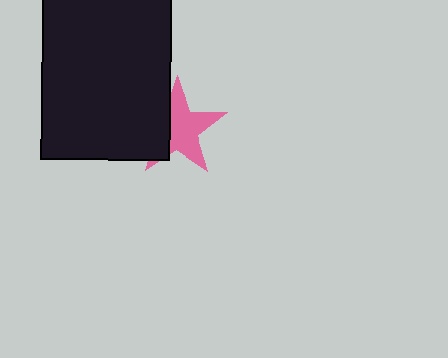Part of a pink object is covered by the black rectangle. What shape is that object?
It is a star.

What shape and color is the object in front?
The object in front is a black rectangle.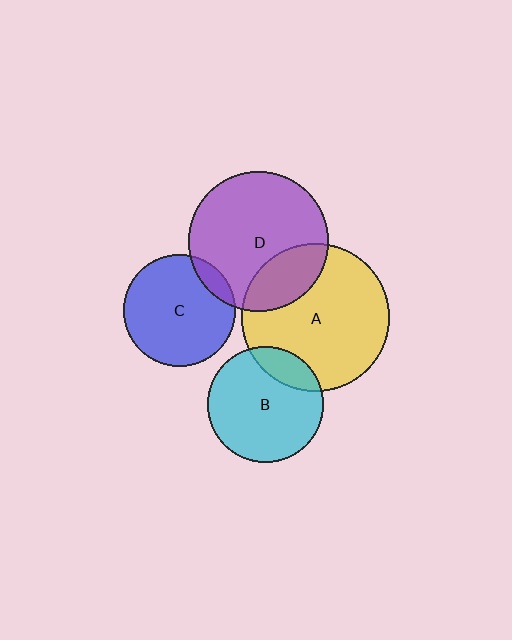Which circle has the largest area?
Circle A (yellow).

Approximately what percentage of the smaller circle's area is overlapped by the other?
Approximately 25%.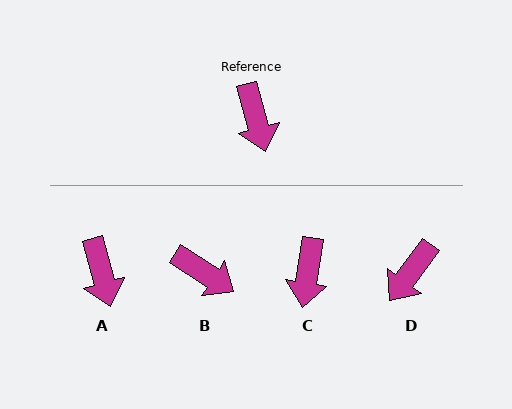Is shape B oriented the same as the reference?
No, it is off by about 42 degrees.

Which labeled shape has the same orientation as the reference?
A.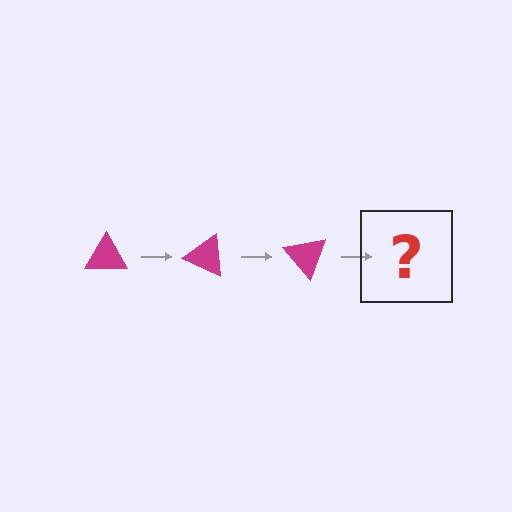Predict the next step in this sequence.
The next step is a magenta triangle rotated 75 degrees.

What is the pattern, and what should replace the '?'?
The pattern is that the triangle rotates 25 degrees each step. The '?' should be a magenta triangle rotated 75 degrees.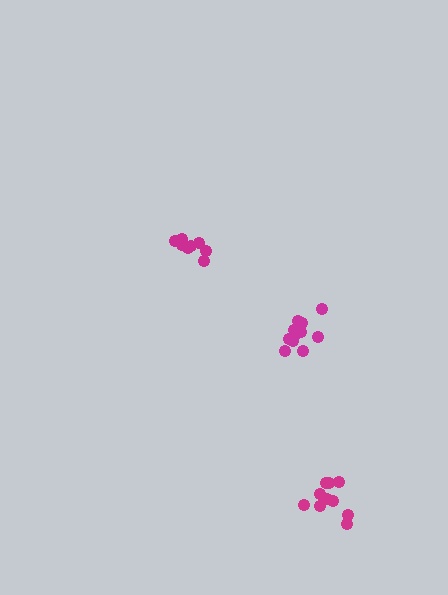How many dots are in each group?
Group 1: 8 dots, Group 2: 11 dots, Group 3: 10 dots (29 total).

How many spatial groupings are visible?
There are 3 spatial groupings.